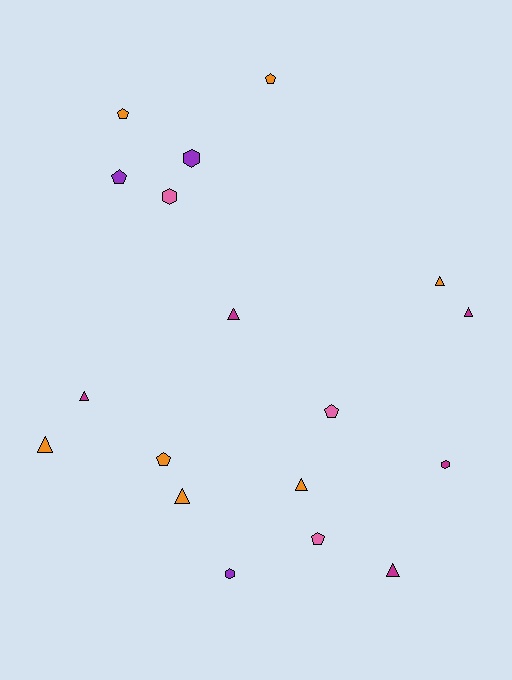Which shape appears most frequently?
Triangle, with 8 objects.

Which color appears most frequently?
Orange, with 7 objects.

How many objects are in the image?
There are 18 objects.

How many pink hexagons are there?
There is 1 pink hexagon.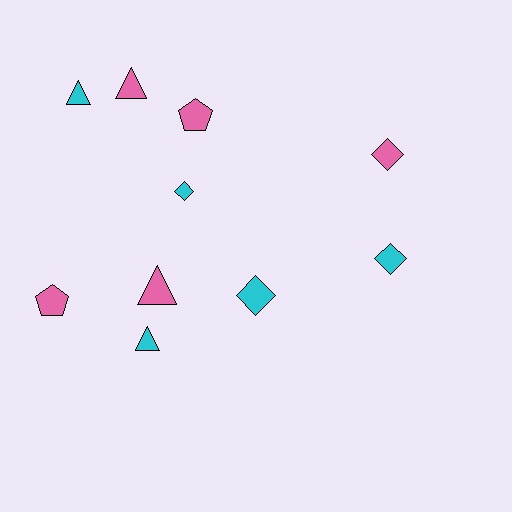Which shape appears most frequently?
Diamond, with 4 objects.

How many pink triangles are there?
There are 2 pink triangles.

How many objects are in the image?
There are 10 objects.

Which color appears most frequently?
Pink, with 5 objects.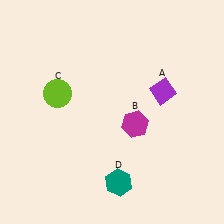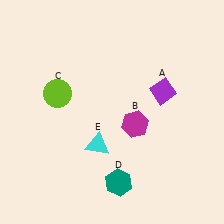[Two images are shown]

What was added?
A cyan triangle (E) was added in Image 2.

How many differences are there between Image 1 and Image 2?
There is 1 difference between the two images.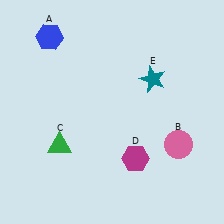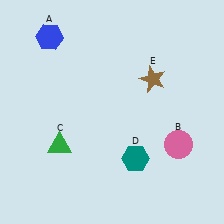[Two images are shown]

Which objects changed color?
D changed from magenta to teal. E changed from teal to brown.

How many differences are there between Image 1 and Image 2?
There are 2 differences between the two images.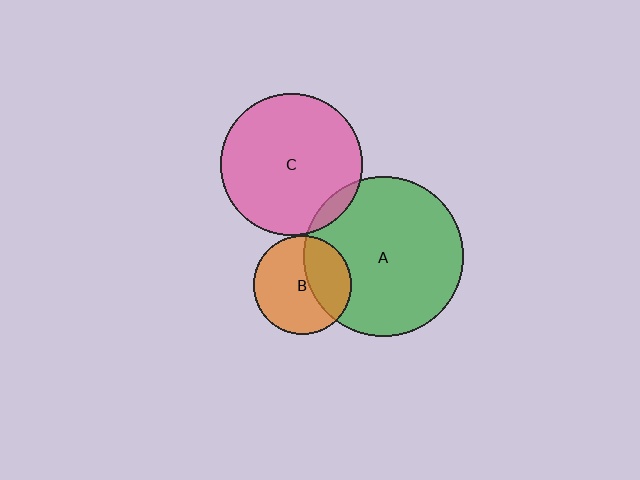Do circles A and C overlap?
Yes.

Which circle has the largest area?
Circle A (green).